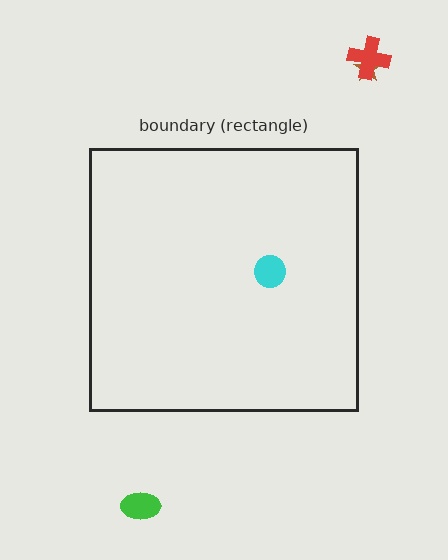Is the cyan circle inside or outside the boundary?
Inside.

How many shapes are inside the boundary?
1 inside, 3 outside.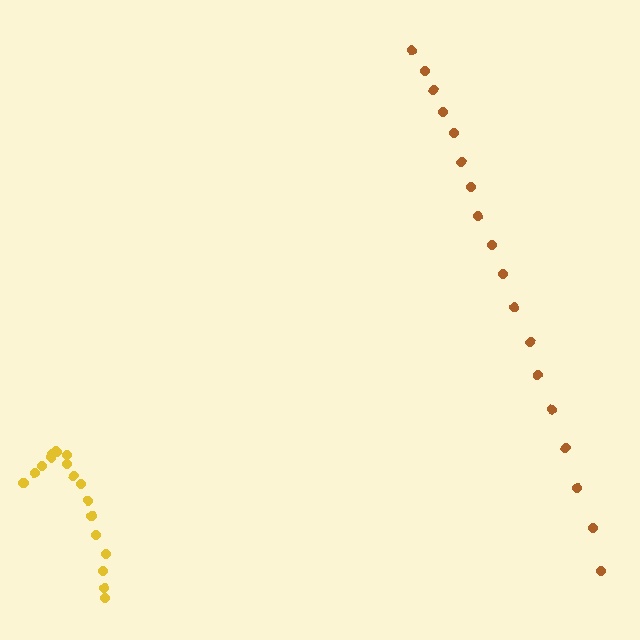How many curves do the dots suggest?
There are 2 distinct paths.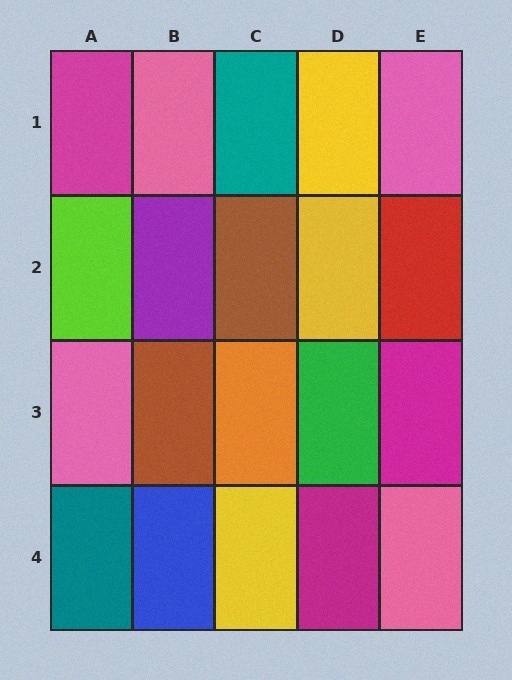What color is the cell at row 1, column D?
Yellow.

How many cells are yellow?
3 cells are yellow.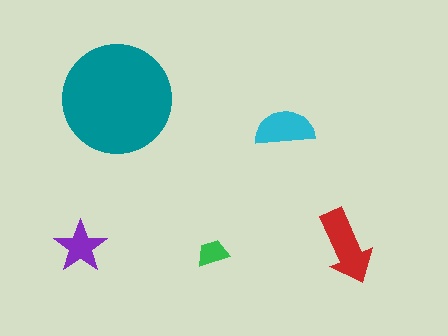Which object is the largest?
The teal circle.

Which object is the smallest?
The green trapezoid.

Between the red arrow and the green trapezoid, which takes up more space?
The red arrow.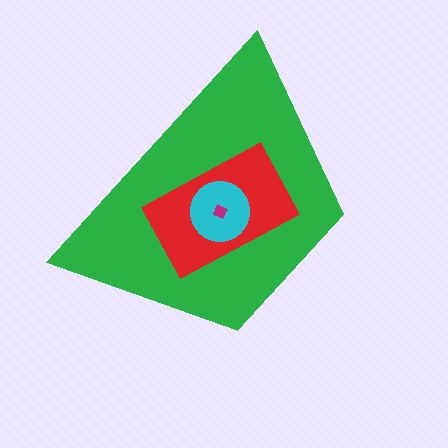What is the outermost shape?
The green trapezoid.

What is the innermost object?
The magenta diamond.